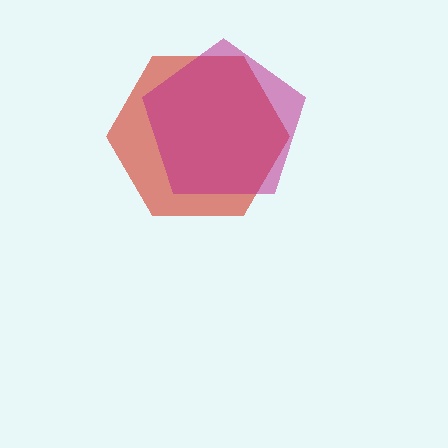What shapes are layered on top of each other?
The layered shapes are: a red hexagon, a magenta pentagon.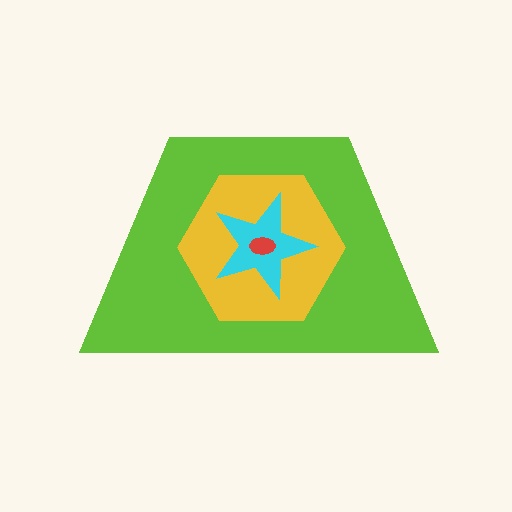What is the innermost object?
The red ellipse.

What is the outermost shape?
The lime trapezoid.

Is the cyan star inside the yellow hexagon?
Yes.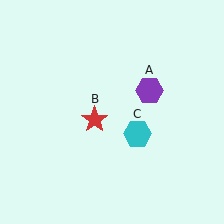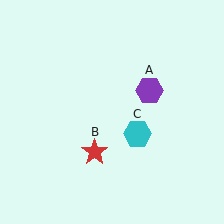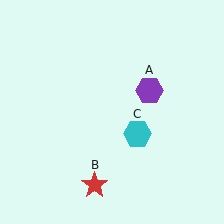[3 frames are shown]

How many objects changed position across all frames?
1 object changed position: red star (object B).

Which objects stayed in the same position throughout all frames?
Purple hexagon (object A) and cyan hexagon (object C) remained stationary.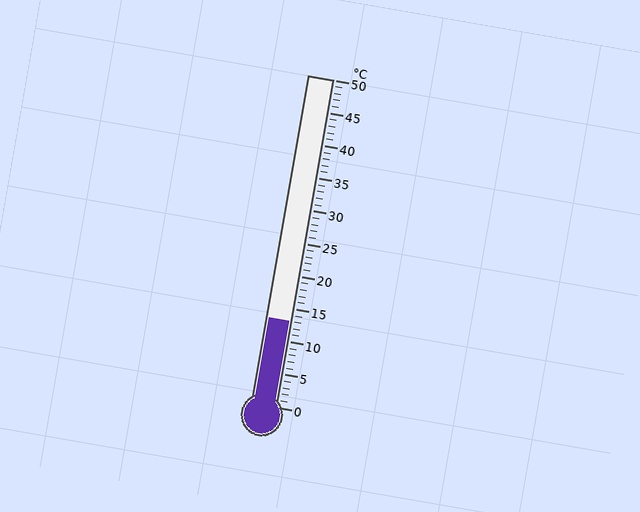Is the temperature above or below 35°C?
The temperature is below 35°C.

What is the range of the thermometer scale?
The thermometer scale ranges from 0°C to 50°C.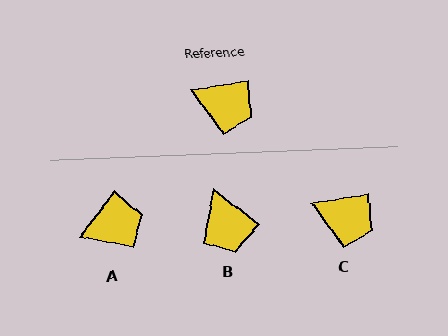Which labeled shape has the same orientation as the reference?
C.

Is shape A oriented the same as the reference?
No, it is off by about 44 degrees.